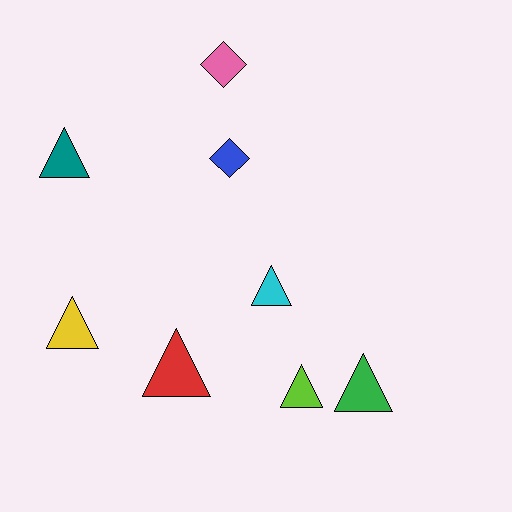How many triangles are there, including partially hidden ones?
There are 6 triangles.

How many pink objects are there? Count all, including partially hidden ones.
There is 1 pink object.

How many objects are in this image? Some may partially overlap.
There are 8 objects.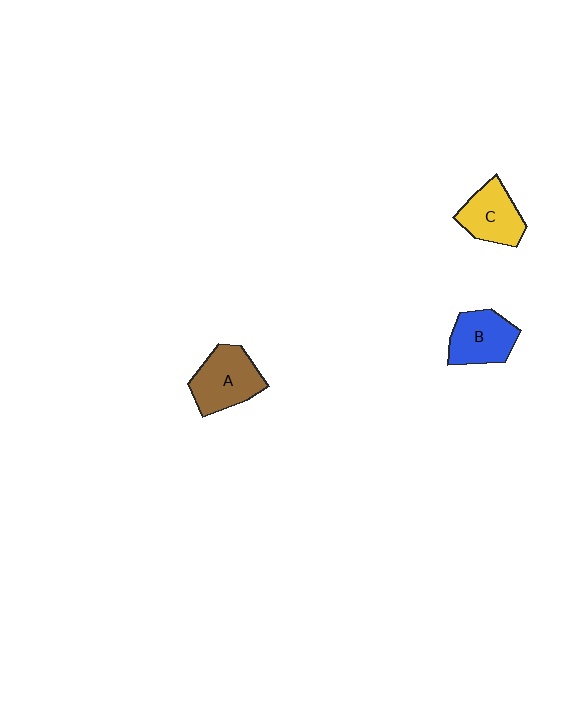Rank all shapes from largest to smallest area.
From largest to smallest: A (brown), B (blue), C (yellow).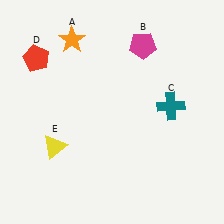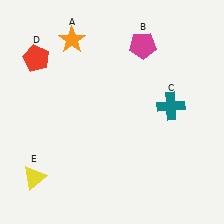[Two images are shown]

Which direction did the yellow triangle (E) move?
The yellow triangle (E) moved down.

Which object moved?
The yellow triangle (E) moved down.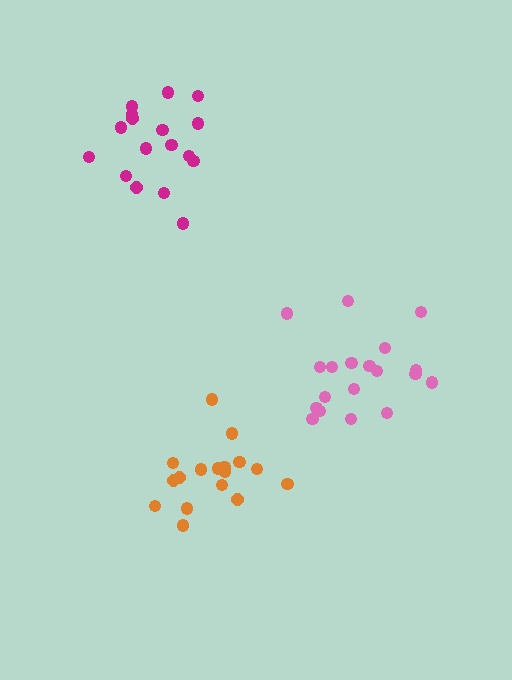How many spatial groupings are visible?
There are 3 spatial groupings.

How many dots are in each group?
Group 1: 17 dots, Group 2: 19 dots, Group 3: 18 dots (54 total).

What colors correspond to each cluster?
The clusters are colored: orange, pink, magenta.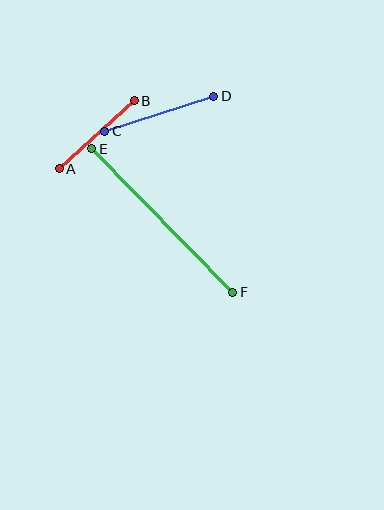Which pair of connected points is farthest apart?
Points E and F are farthest apart.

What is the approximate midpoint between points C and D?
The midpoint is at approximately (159, 114) pixels.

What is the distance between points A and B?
The distance is approximately 101 pixels.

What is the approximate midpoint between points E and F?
The midpoint is at approximately (162, 220) pixels.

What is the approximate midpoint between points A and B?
The midpoint is at approximately (97, 135) pixels.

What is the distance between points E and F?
The distance is approximately 201 pixels.